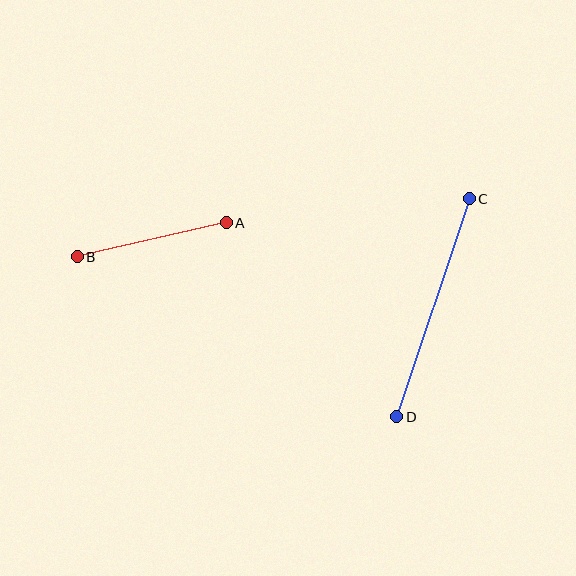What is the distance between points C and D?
The distance is approximately 230 pixels.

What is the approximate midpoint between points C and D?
The midpoint is at approximately (433, 308) pixels.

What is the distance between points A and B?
The distance is approximately 153 pixels.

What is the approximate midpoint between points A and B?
The midpoint is at approximately (152, 240) pixels.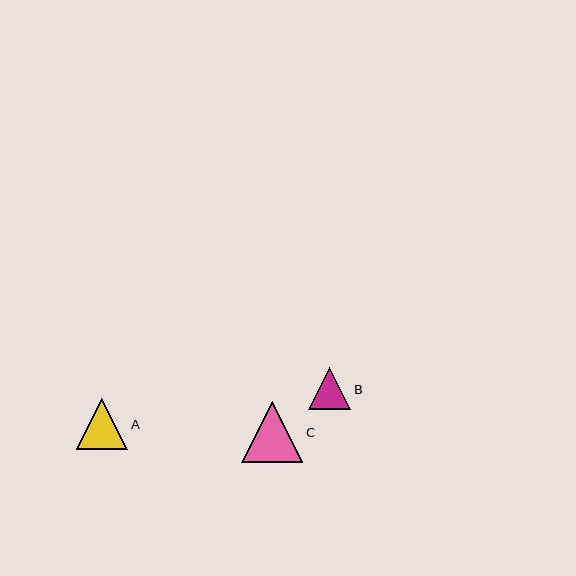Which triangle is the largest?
Triangle C is the largest with a size of approximately 61 pixels.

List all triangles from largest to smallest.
From largest to smallest: C, A, B.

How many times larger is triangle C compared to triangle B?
Triangle C is approximately 1.5 times the size of triangle B.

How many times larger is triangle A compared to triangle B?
Triangle A is approximately 1.2 times the size of triangle B.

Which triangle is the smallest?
Triangle B is the smallest with a size of approximately 42 pixels.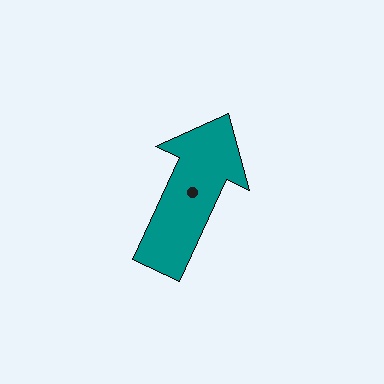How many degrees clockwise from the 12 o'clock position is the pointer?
Approximately 25 degrees.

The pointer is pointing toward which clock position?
Roughly 1 o'clock.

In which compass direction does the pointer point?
Northeast.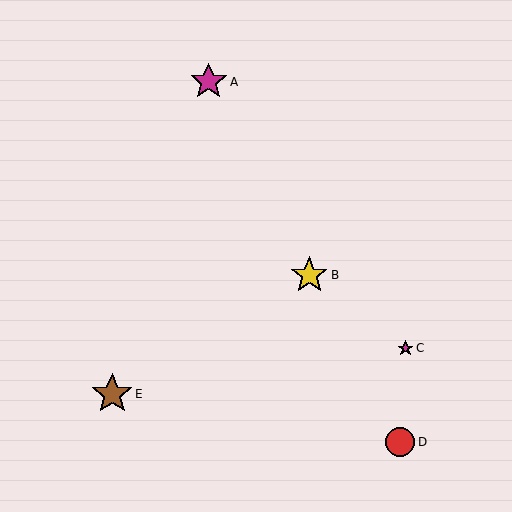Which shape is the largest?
The brown star (labeled E) is the largest.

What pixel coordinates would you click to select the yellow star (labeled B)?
Click at (309, 275) to select the yellow star B.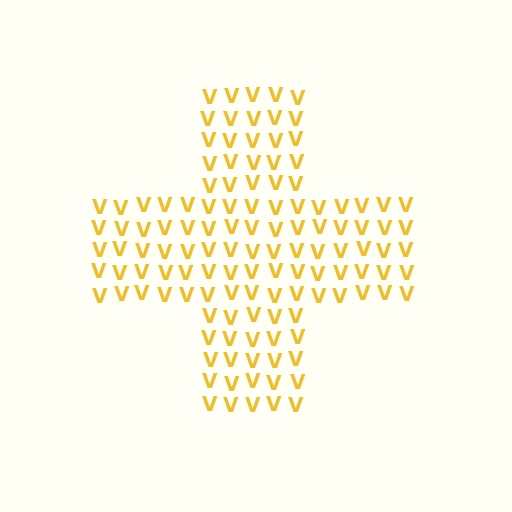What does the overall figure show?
The overall figure shows a cross.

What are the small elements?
The small elements are letter V's.